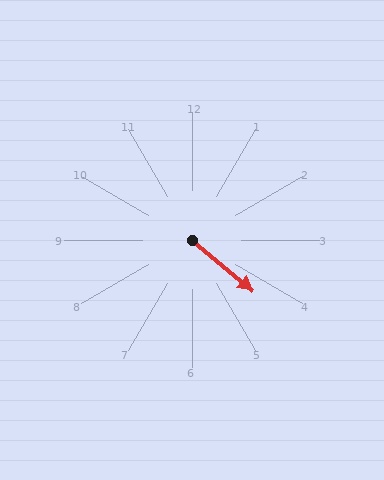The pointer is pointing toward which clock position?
Roughly 4 o'clock.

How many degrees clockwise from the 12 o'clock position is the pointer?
Approximately 130 degrees.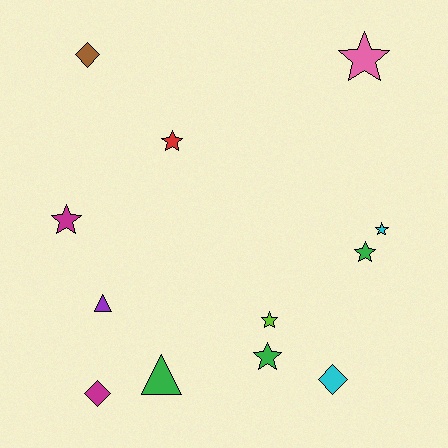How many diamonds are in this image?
There are 3 diamonds.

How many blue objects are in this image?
There are no blue objects.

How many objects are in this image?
There are 12 objects.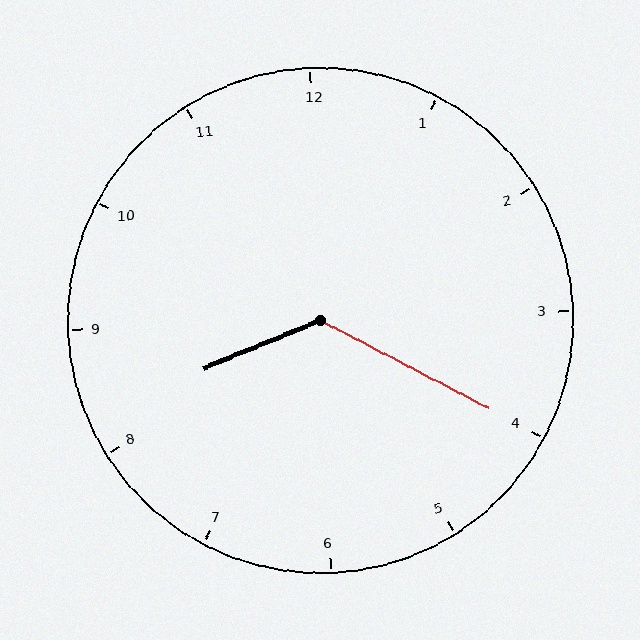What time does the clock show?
8:20.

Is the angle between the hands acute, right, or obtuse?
It is obtuse.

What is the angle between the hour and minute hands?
Approximately 130 degrees.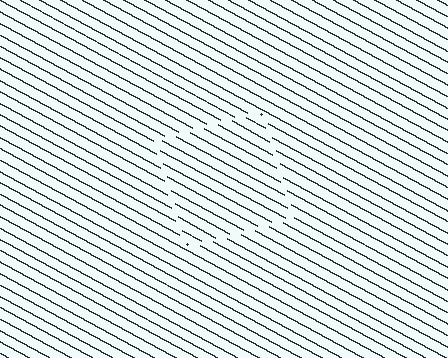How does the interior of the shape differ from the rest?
The interior of the shape contains the same grating, shifted by half a period — the contour is defined by the phase discontinuity where line-ends from the inner and outer gratings abut.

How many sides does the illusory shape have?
4 sides — the line-ends trace a square.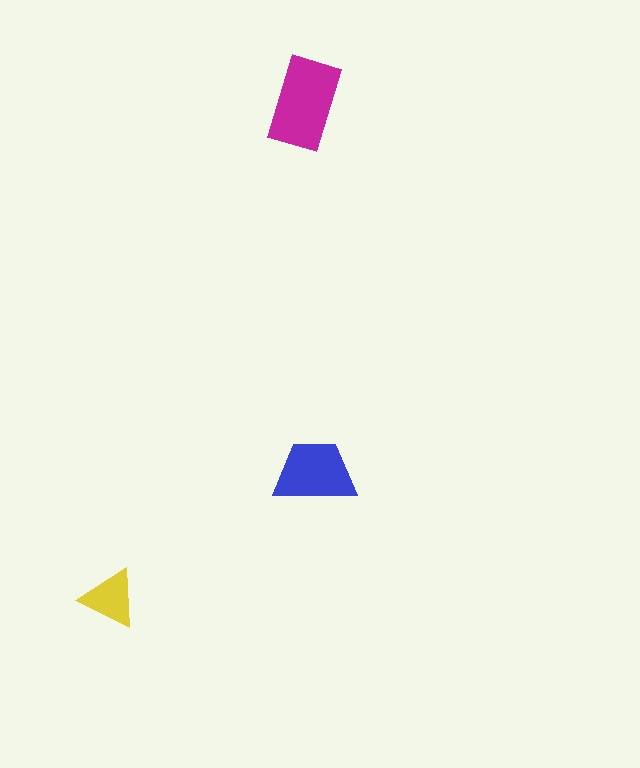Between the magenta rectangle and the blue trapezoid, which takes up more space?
The magenta rectangle.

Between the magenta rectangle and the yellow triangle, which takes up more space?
The magenta rectangle.